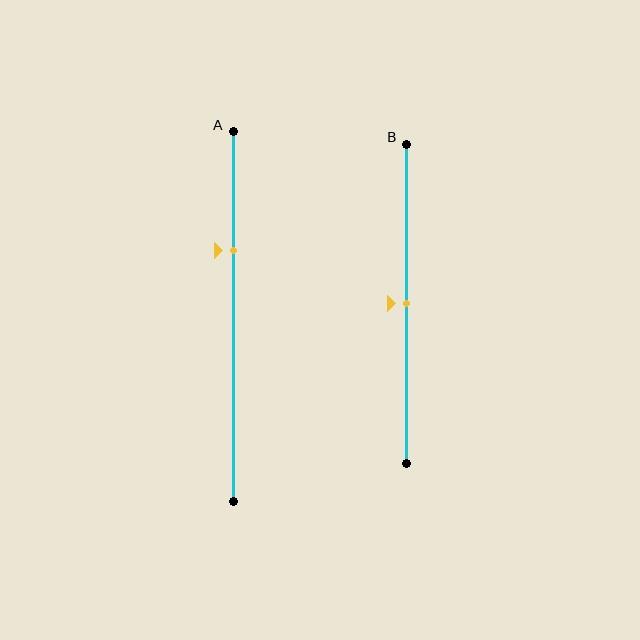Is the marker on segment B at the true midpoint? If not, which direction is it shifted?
Yes, the marker on segment B is at the true midpoint.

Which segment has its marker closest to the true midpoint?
Segment B has its marker closest to the true midpoint.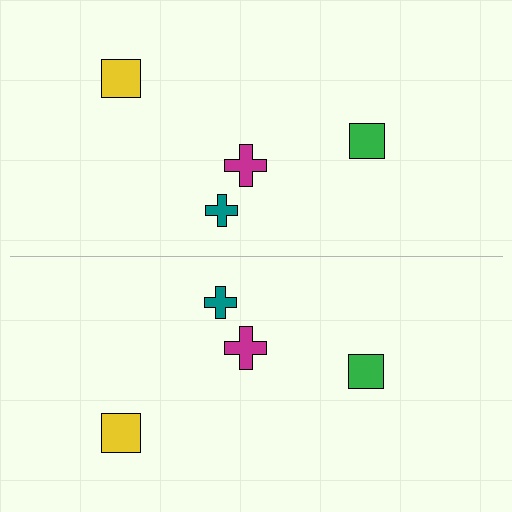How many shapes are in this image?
There are 8 shapes in this image.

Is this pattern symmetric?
Yes, this pattern has bilateral (reflection) symmetry.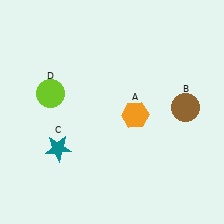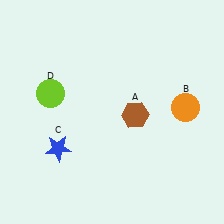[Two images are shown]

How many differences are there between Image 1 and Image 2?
There are 3 differences between the two images.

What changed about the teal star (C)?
In Image 1, C is teal. In Image 2, it changed to blue.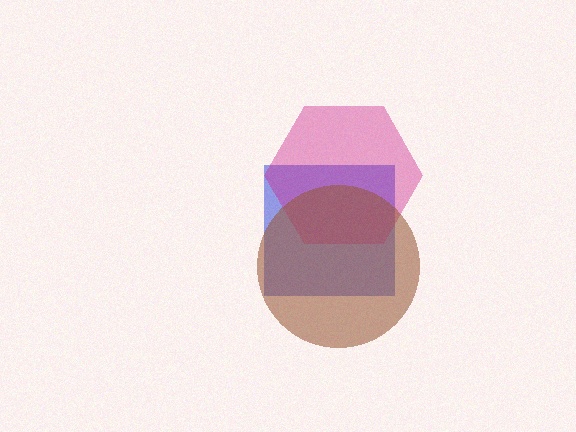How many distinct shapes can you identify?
There are 3 distinct shapes: a blue square, a magenta hexagon, a brown circle.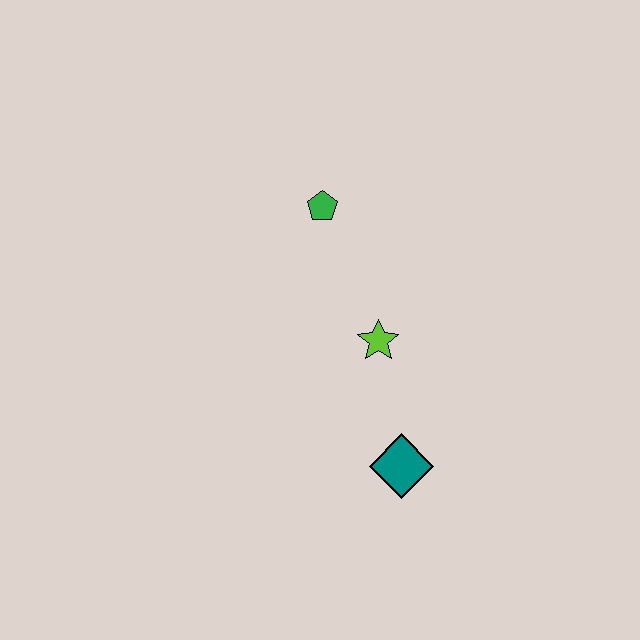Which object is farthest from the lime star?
The green pentagon is farthest from the lime star.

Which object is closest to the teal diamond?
The lime star is closest to the teal diamond.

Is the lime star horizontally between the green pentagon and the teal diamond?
Yes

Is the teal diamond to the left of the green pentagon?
No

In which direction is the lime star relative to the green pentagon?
The lime star is below the green pentagon.